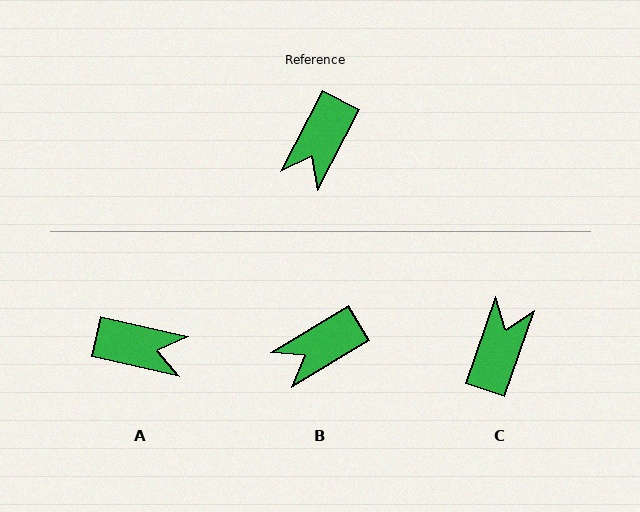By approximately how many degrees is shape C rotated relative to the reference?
Approximately 172 degrees clockwise.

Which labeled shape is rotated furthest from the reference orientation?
C, about 172 degrees away.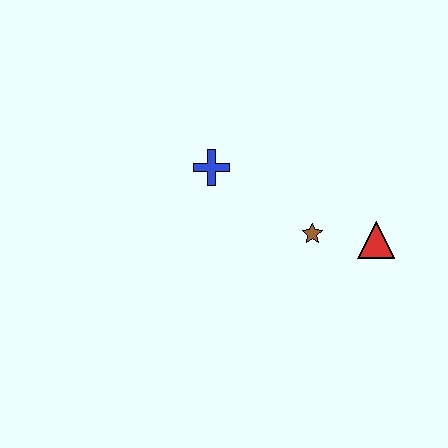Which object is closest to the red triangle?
The brown star is closest to the red triangle.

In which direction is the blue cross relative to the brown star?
The blue cross is to the left of the brown star.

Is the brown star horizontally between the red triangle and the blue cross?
Yes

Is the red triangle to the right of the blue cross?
Yes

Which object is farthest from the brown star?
The blue cross is farthest from the brown star.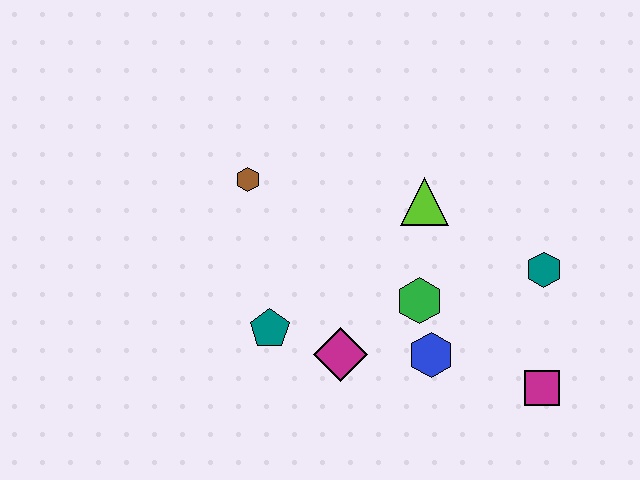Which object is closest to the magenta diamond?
The teal pentagon is closest to the magenta diamond.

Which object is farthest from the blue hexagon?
The brown hexagon is farthest from the blue hexagon.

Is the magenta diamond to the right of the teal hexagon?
No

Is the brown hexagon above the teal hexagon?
Yes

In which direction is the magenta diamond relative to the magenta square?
The magenta diamond is to the left of the magenta square.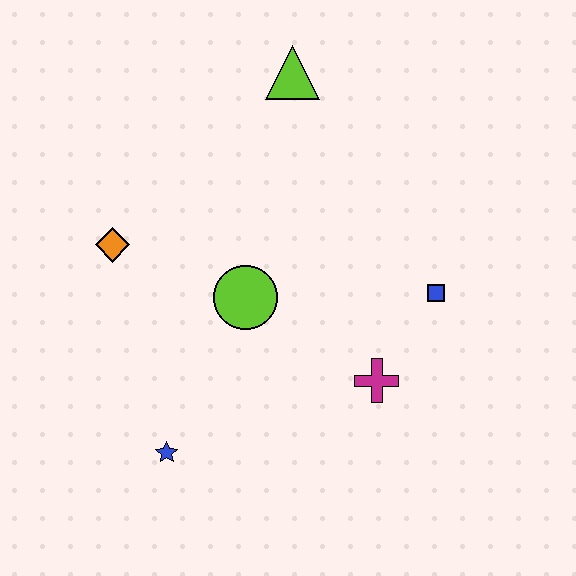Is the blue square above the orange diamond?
No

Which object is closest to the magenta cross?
The blue square is closest to the magenta cross.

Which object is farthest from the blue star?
The lime triangle is farthest from the blue star.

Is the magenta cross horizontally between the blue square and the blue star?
Yes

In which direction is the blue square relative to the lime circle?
The blue square is to the right of the lime circle.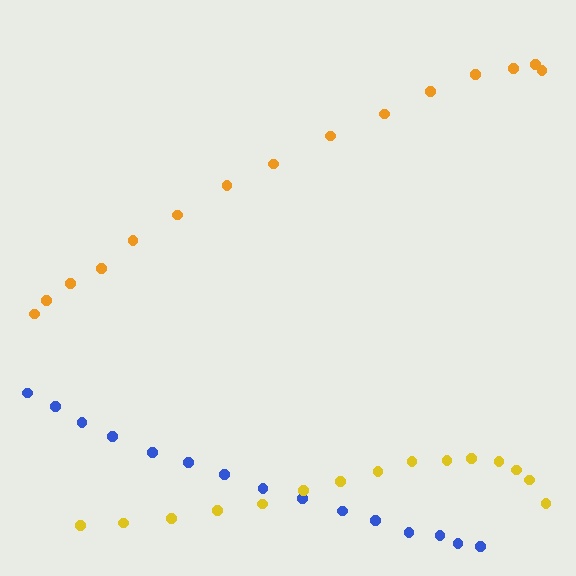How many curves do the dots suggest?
There are 3 distinct paths.